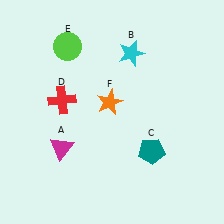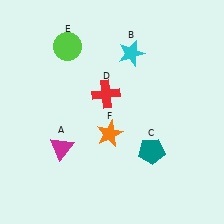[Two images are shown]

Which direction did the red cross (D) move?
The red cross (D) moved right.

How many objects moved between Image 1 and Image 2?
2 objects moved between the two images.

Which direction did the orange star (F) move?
The orange star (F) moved down.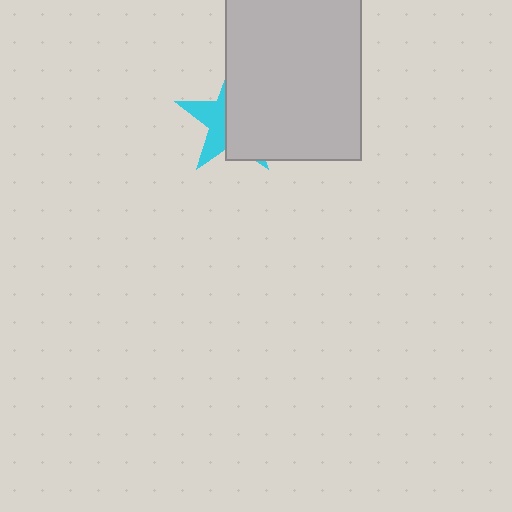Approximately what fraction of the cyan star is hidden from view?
Roughly 61% of the cyan star is hidden behind the light gray rectangle.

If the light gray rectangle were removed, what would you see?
You would see the complete cyan star.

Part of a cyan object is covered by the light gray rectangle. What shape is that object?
It is a star.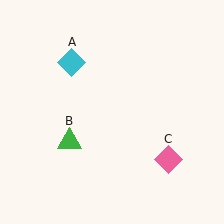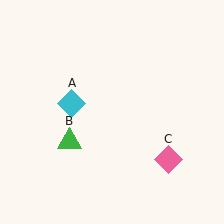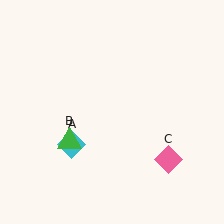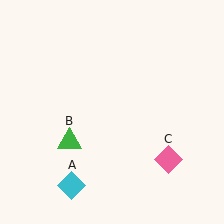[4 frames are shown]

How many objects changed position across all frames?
1 object changed position: cyan diamond (object A).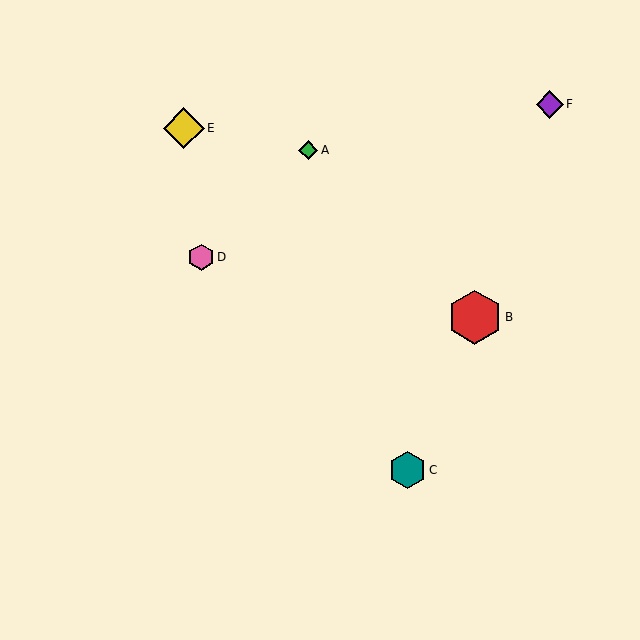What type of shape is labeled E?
Shape E is a yellow diamond.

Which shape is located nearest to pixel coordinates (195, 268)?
The pink hexagon (labeled D) at (201, 257) is nearest to that location.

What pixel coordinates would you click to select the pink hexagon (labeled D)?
Click at (201, 257) to select the pink hexagon D.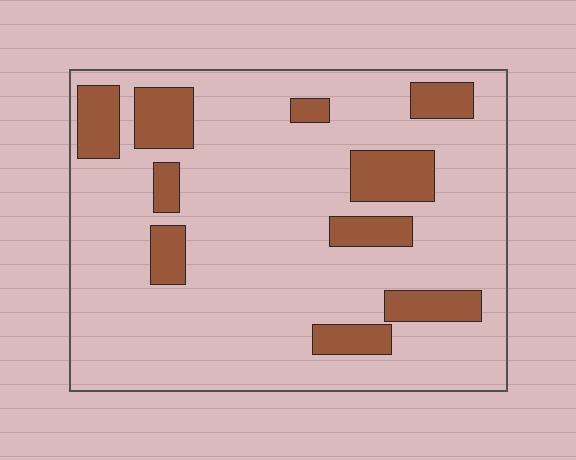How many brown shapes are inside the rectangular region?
10.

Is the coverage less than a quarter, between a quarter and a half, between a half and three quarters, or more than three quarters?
Less than a quarter.